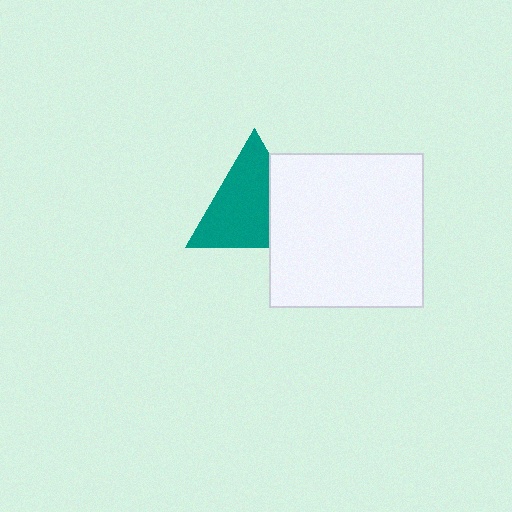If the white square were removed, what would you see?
You would see the complete teal triangle.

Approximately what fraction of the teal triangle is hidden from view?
Roughly 30% of the teal triangle is hidden behind the white square.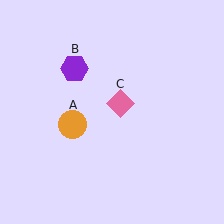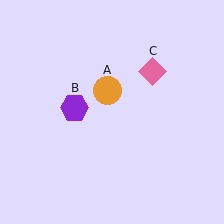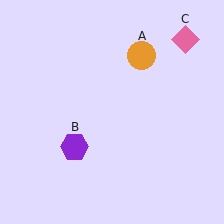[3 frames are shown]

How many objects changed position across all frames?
3 objects changed position: orange circle (object A), purple hexagon (object B), pink diamond (object C).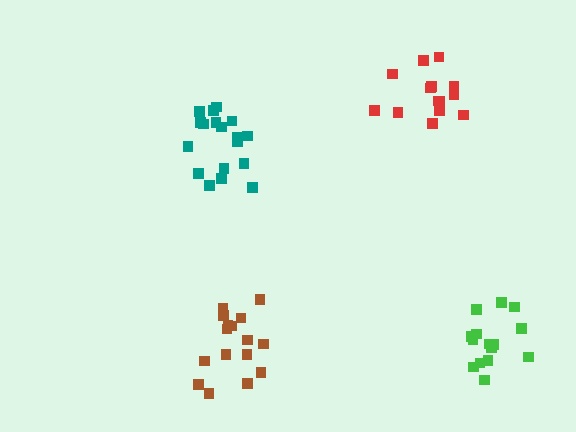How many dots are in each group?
Group 1: 16 dots, Group 2: 14 dots, Group 3: 15 dots, Group 4: 18 dots (63 total).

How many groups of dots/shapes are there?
There are 4 groups.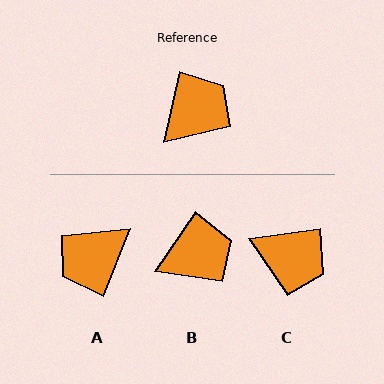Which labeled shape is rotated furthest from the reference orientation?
A, about 172 degrees away.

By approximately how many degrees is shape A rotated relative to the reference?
Approximately 172 degrees counter-clockwise.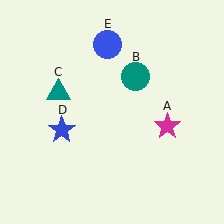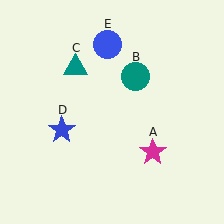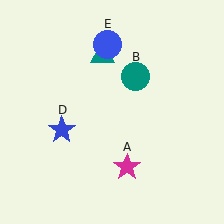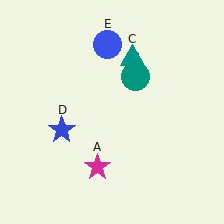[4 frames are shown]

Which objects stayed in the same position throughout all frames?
Teal circle (object B) and blue star (object D) and blue circle (object E) remained stationary.